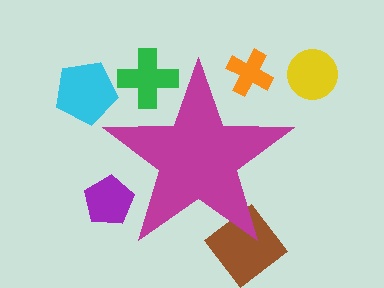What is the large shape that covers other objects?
A magenta star.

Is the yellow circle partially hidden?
No, the yellow circle is fully visible.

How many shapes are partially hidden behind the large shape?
4 shapes are partially hidden.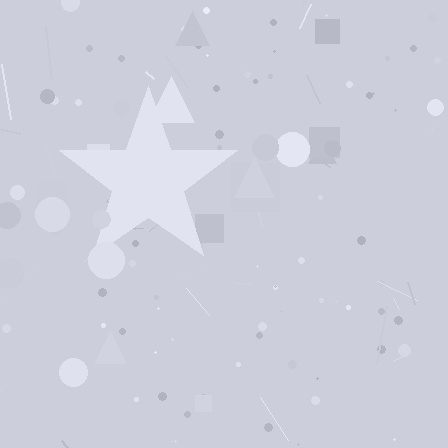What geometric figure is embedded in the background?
A star is embedded in the background.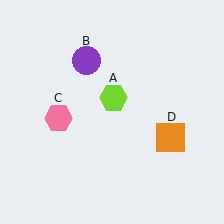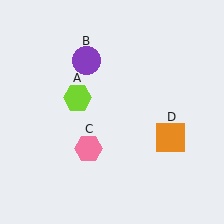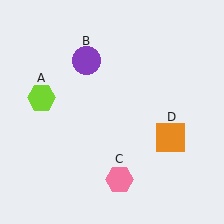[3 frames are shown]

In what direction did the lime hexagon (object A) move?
The lime hexagon (object A) moved left.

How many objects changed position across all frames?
2 objects changed position: lime hexagon (object A), pink hexagon (object C).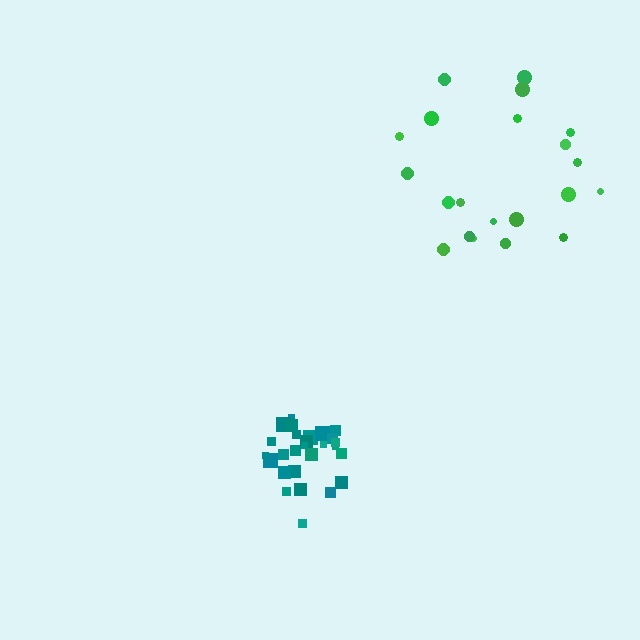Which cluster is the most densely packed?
Teal.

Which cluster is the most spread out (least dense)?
Green.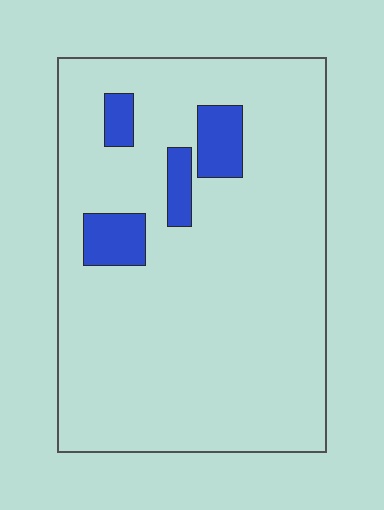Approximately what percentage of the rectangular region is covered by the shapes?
Approximately 10%.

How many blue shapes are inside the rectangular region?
4.